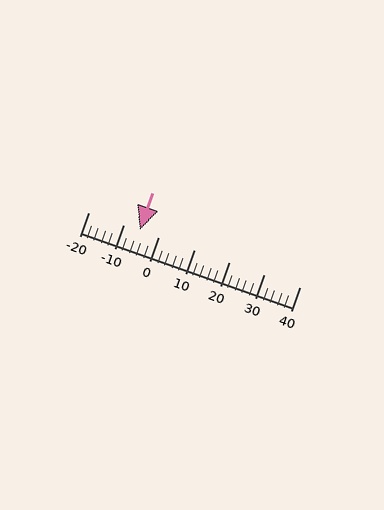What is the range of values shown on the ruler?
The ruler shows values from -20 to 40.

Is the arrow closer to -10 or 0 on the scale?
The arrow is closer to -10.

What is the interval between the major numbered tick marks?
The major tick marks are spaced 10 units apart.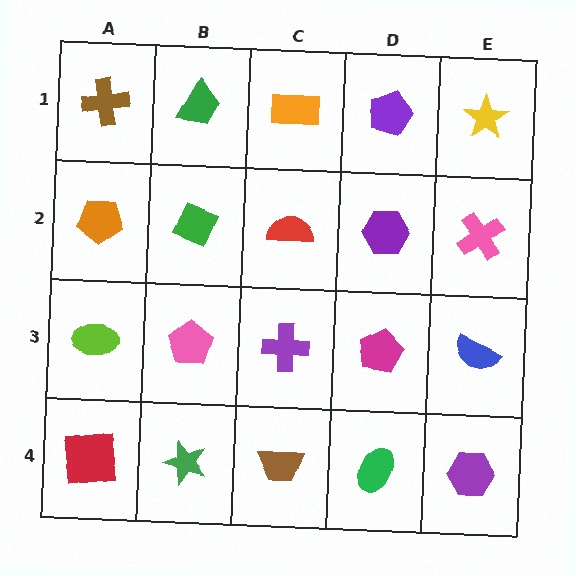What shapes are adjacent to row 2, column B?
A green trapezoid (row 1, column B), a pink pentagon (row 3, column B), an orange pentagon (row 2, column A), a red semicircle (row 2, column C).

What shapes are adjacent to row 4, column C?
A purple cross (row 3, column C), a green star (row 4, column B), a green ellipse (row 4, column D).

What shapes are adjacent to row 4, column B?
A pink pentagon (row 3, column B), a red square (row 4, column A), a brown trapezoid (row 4, column C).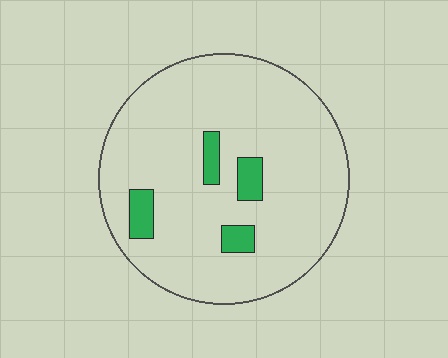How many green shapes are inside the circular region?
4.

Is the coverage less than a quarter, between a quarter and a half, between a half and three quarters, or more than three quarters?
Less than a quarter.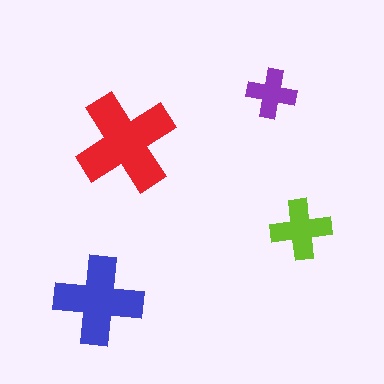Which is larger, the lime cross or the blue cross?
The blue one.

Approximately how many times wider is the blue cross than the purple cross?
About 2 times wider.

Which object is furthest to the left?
The blue cross is leftmost.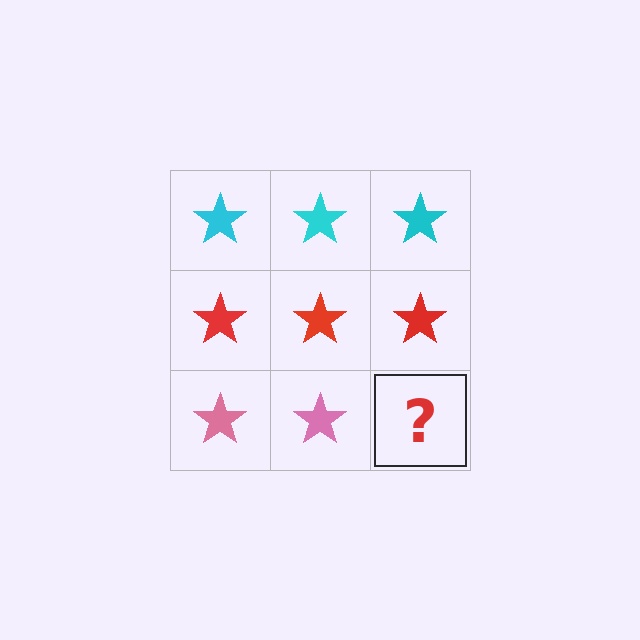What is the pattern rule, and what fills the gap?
The rule is that each row has a consistent color. The gap should be filled with a pink star.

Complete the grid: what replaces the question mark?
The question mark should be replaced with a pink star.